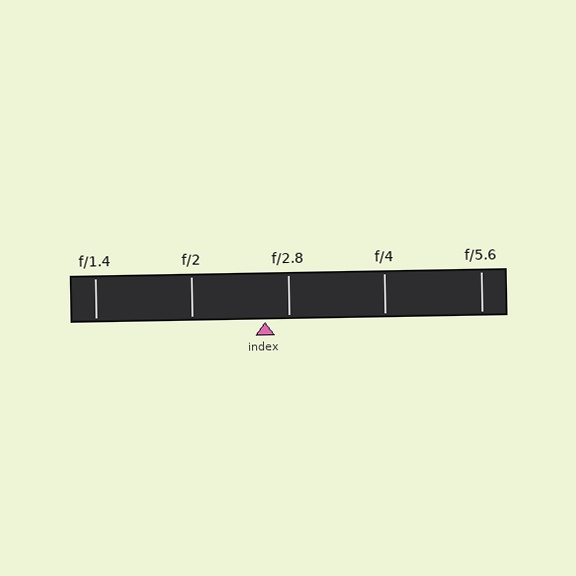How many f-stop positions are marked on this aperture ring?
There are 5 f-stop positions marked.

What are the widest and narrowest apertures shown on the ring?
The widest aperture shown is f/1.4 and the narrowest is f/5.6.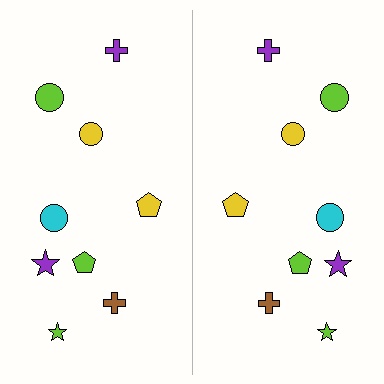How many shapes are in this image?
There are 18 shapes in this image.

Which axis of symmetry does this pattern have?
The pattern has a vertical axis of symmetry running through the center of the image.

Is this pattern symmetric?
Yes, this pattern has bilateral (reflection) symmetry.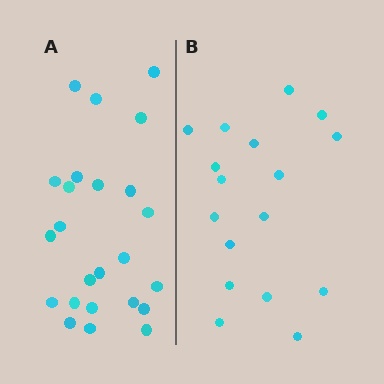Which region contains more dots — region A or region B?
Region A (the left region) has more dots.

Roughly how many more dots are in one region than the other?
Region A has roughly 8 or so more dots than region B.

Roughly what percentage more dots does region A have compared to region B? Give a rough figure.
About 40% more.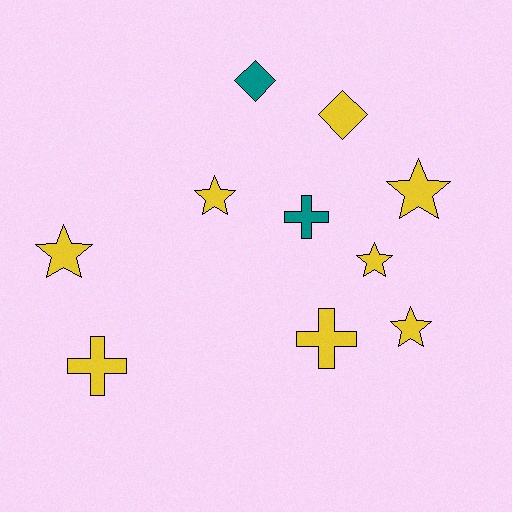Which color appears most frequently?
Yellow, with 8 objects.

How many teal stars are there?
There are no teal stars.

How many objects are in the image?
There are 10 objects.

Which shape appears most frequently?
Star, with 5 objects.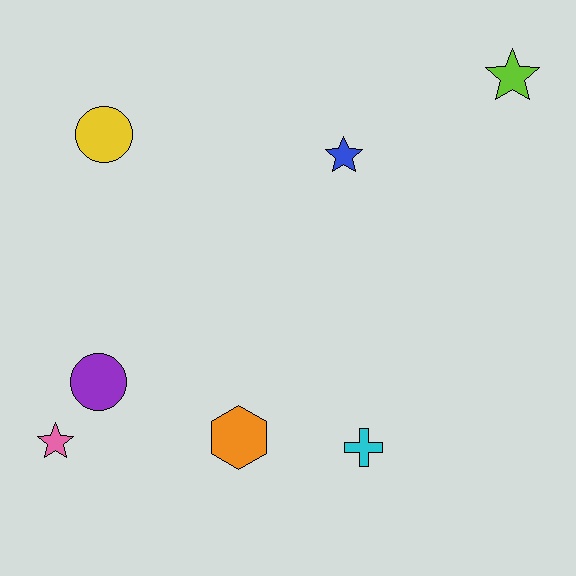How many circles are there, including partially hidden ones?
There are 2 circles.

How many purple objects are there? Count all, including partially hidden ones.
There is 1 purple object.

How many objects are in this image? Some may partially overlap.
There are 7 objects.